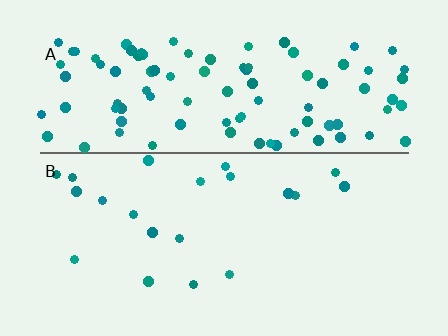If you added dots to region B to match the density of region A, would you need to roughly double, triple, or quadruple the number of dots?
Approximately quadruple.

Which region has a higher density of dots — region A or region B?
A (the top).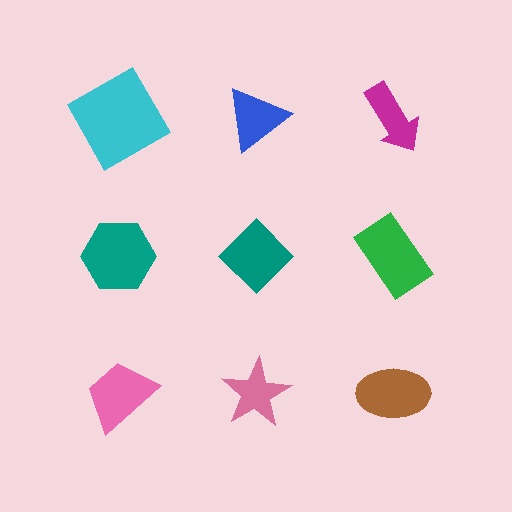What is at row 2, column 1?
A teal hexagon.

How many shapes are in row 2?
3 shapes.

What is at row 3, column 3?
A brown ellipse.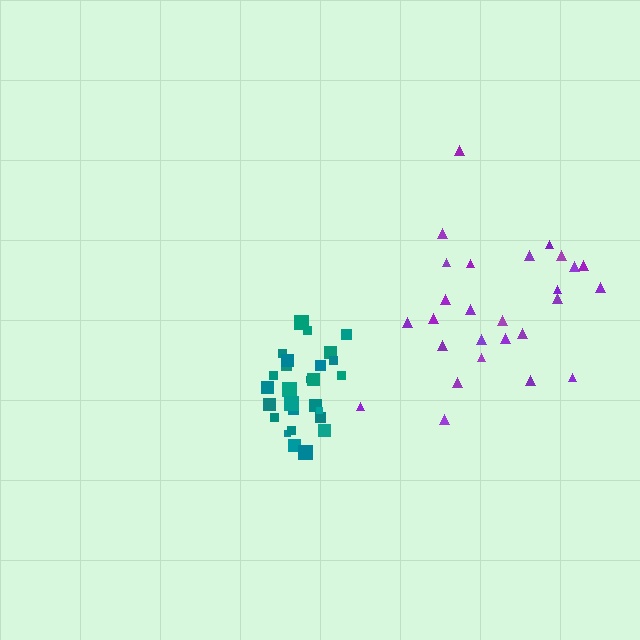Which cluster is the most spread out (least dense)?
Purple.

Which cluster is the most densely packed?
Teal.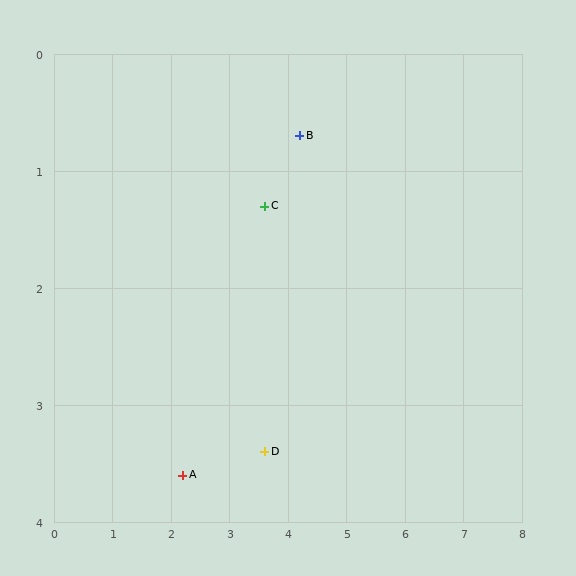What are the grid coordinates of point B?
Point B is at approximately (4.2, 0.7).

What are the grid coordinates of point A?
Point A is at approximately (2.2, 3.6).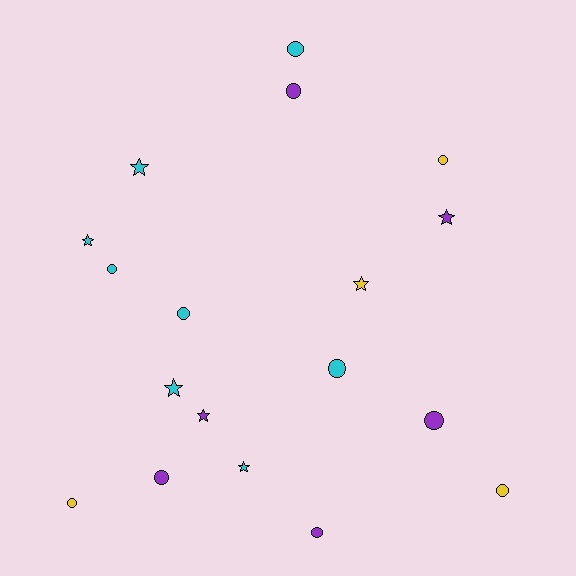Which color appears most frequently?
Cyan, with 8 objects.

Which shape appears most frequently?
Circle, with 11 objects.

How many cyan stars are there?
There are 4 cyan stars.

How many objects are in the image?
There are 18 objects.